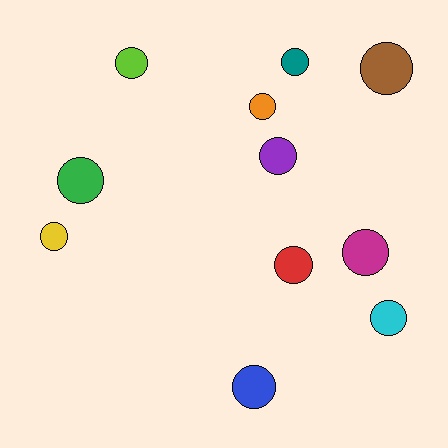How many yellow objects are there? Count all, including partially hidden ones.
There is 1 yellow object.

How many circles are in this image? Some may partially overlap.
There are 11 circles.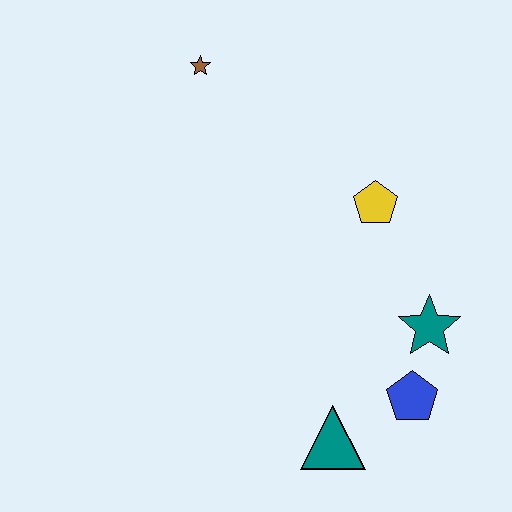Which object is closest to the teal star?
The blue pentagon is closest to the teal star.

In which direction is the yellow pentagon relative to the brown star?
The yellow pentagon is to the right of the brown star.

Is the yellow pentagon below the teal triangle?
No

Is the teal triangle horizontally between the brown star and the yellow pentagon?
Yes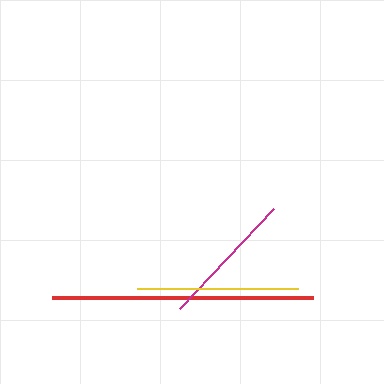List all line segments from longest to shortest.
From longest to shortest: red, yellow, magenta.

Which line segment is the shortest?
The magenta line is the shortest at approximately 137 pixels.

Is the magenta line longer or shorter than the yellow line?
The yellow line is longer than the magenta line.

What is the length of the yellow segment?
The yellow segment is approximately 161 pixels long.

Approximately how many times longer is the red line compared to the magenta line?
The red line is approximately 1.9 times the length of the magenta line.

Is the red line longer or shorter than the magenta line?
The red line is longer than the magenta line.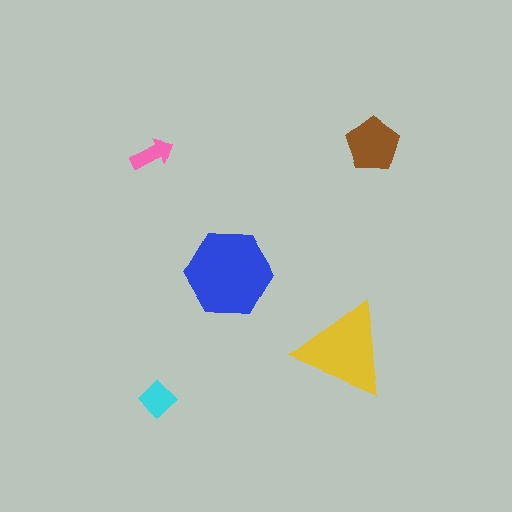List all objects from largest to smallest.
The blue hexagon, the yellow triangle, the brown pentagon, the cyan diamond, the pink arrow.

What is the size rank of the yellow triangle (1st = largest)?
2nd.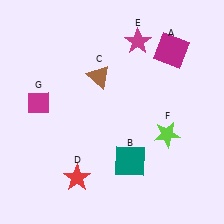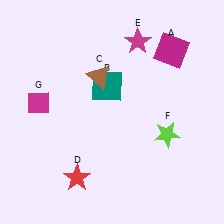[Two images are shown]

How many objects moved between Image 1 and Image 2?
1 object moved between the two images.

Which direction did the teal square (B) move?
The teal square (B) moved up.